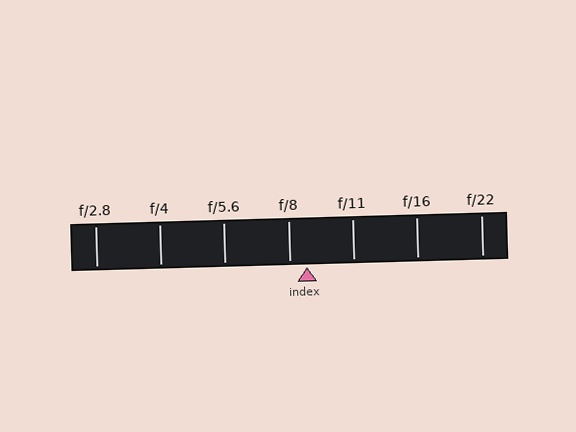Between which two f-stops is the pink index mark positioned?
The index mark is between f/8 and f/11.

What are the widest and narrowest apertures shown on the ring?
The widest aperture shown is f/2.8 and the narrowest is f/22.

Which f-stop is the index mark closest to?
The index mark is closest to f/8.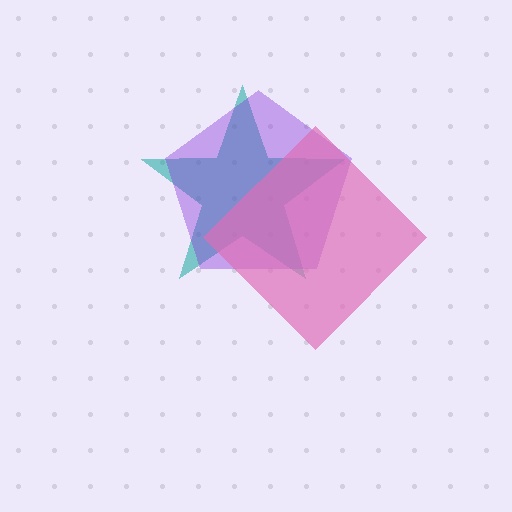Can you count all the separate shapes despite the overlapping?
Yes, there are 3 separate shapes.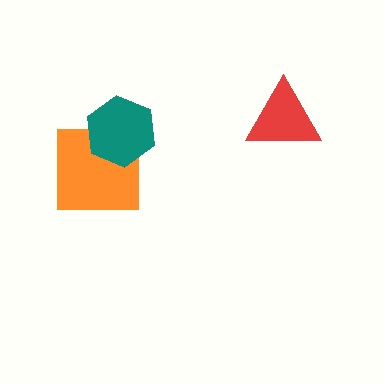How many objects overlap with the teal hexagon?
1 object overlaps with the teal hexagon.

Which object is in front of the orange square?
The teal hexagon is in front of the orange square.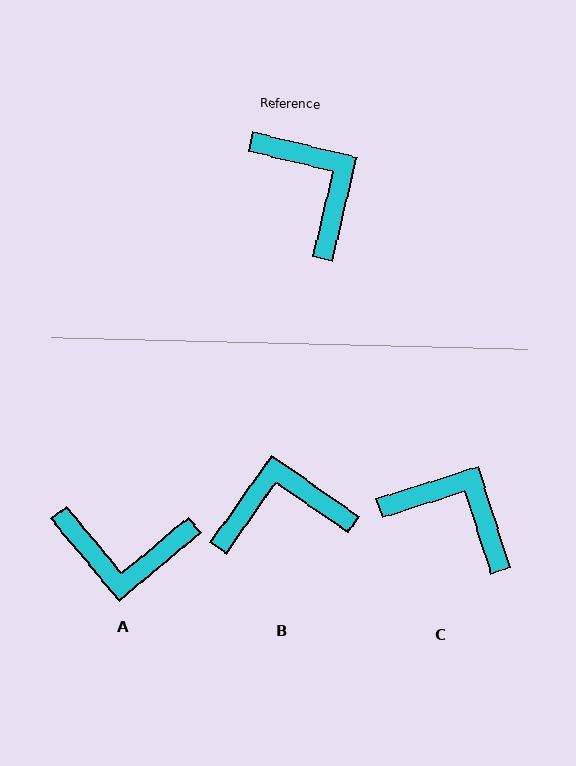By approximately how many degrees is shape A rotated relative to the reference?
Approximately 127 degrees clockwise.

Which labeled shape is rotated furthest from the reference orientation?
A, about 127 degrees away.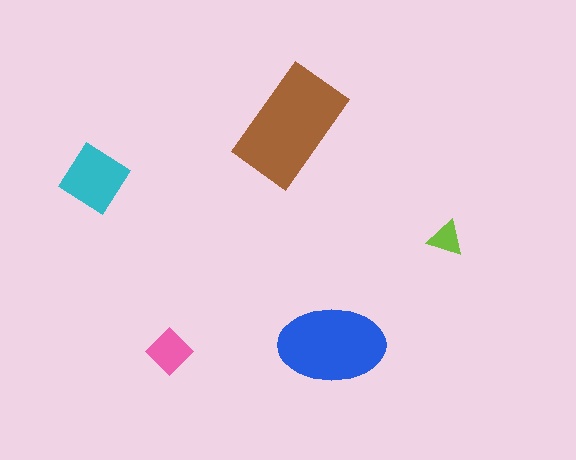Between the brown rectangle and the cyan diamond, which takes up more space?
The brown rectangle.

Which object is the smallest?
The lime triangle.